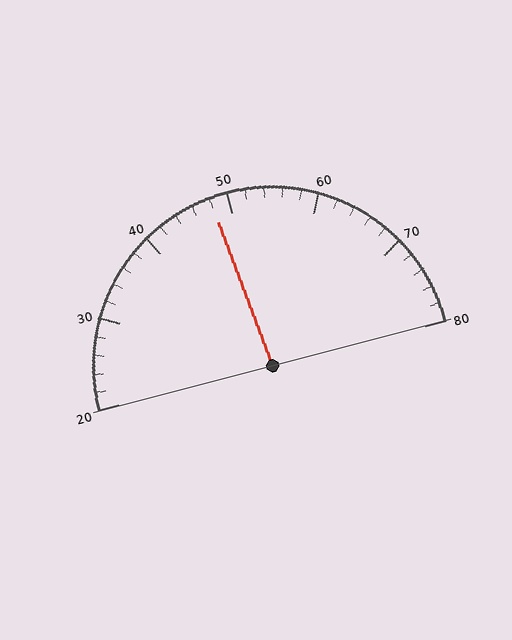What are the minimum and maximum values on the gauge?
The gauge ranges from 20 to 80.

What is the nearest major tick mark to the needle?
The nearest major tick mark is 50.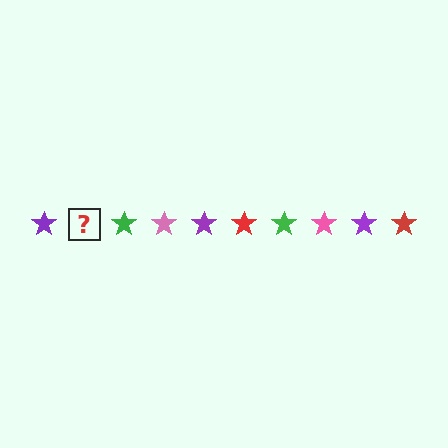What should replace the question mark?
The question mark should be replaced with a red star.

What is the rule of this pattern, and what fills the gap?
The rule is that the pattern cycles through purple, red, green, pink stars. The gap should be filled with a red star.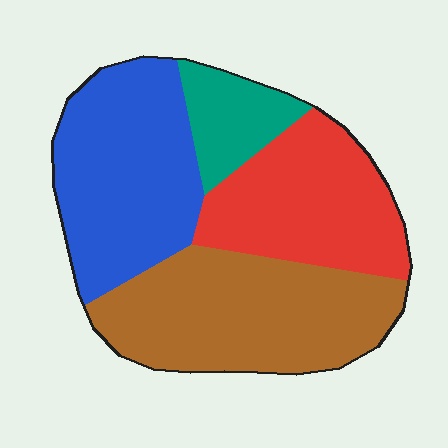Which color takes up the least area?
Teal, at roughly 10%.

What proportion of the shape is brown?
Brown covers 34% of the shape.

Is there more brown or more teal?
Brown.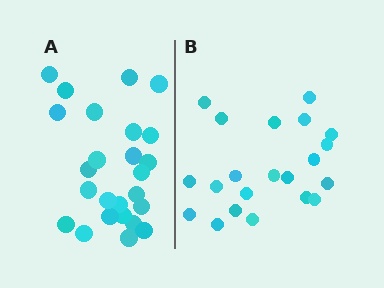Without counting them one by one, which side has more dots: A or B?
Region A (the left region) has more dots.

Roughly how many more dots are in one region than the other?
Region A has about 4 more dots than region B.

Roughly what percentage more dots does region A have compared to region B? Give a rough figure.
About 20% more.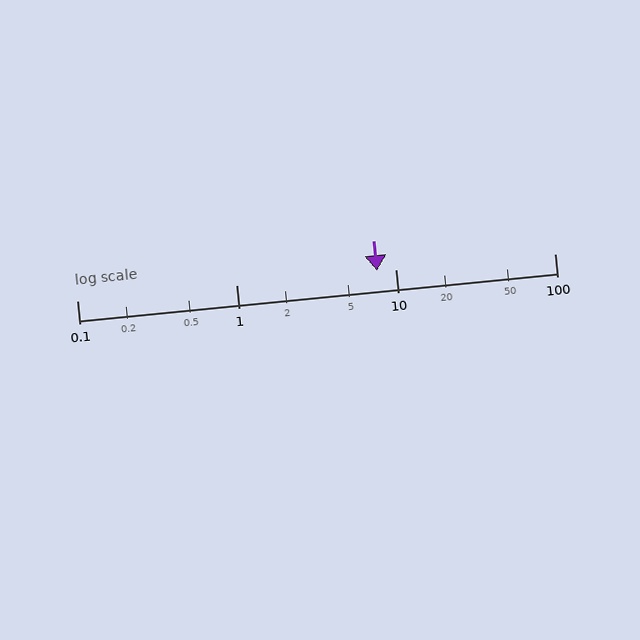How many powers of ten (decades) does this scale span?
The scale spans 3 decades, from 0.1 to 100.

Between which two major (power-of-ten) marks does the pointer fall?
The pointer is between 1 and 10.